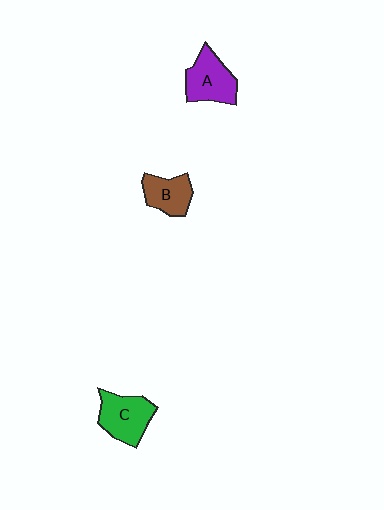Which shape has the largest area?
Shape C (green).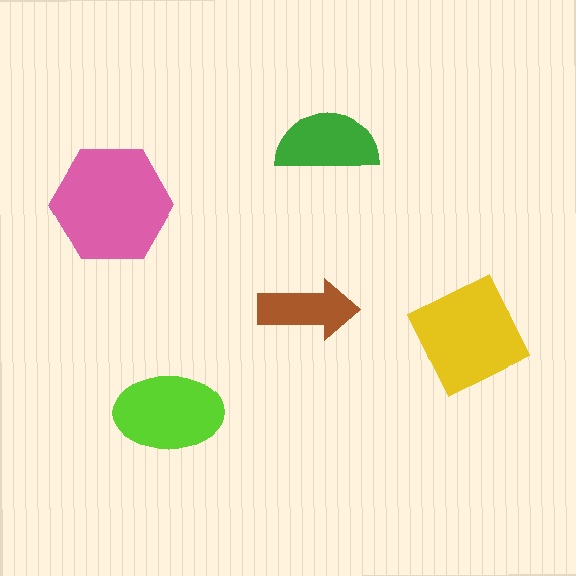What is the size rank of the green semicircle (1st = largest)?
4th.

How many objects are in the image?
There are 5 objects in the image.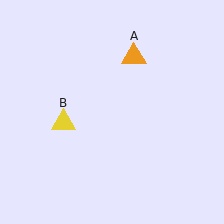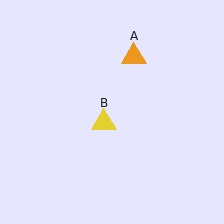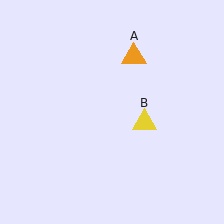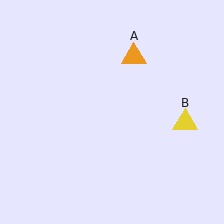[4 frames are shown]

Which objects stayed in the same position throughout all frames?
Orange triangle (object A) remained stationary.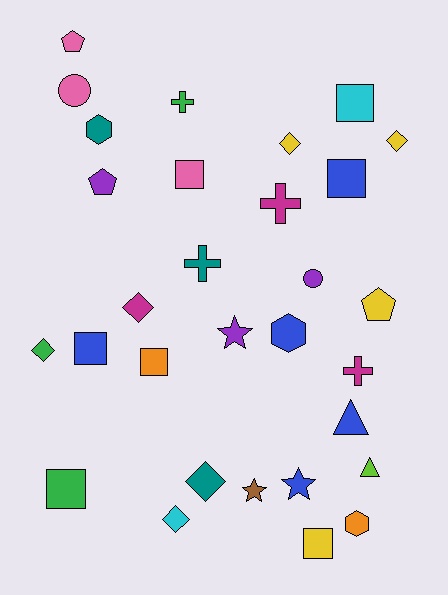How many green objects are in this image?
There are 3 green objects.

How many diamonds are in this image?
There are 6 diamonds.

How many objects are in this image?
There are 30 objects.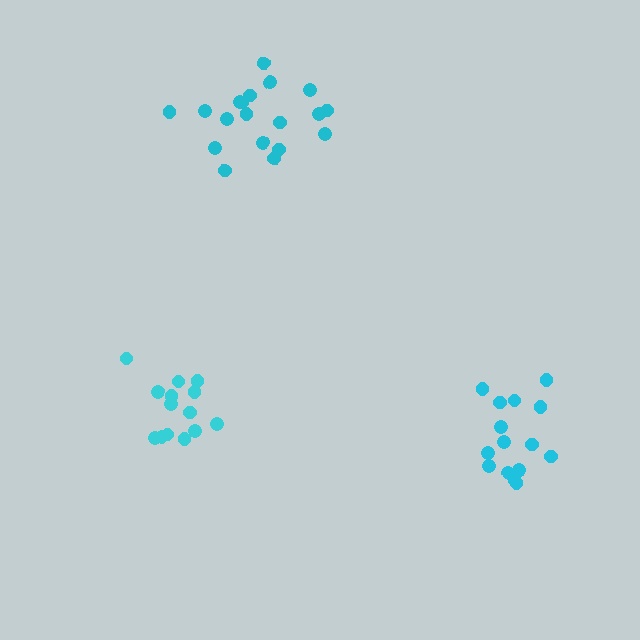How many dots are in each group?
Group 1: 14 dots, Group 2: 19 dots, Group 3: 15 dots (48 total).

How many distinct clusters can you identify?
There are 3 distinct clusters.